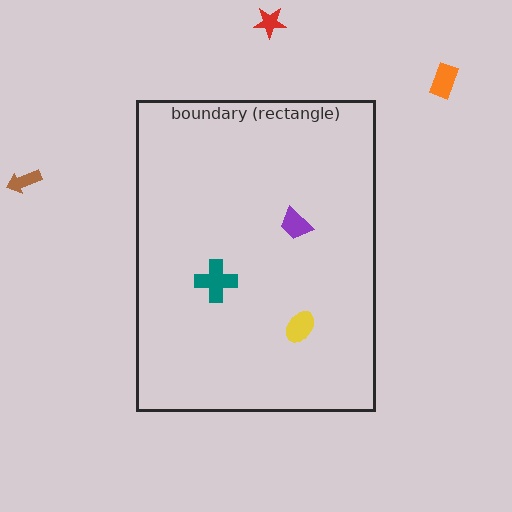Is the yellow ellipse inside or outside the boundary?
Inside.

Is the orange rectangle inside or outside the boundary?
Outside.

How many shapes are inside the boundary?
3 inside, 3 outside.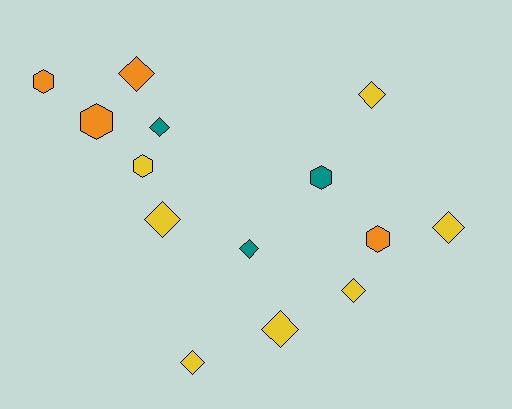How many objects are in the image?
There are 14 objects.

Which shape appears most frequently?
Diamond, with 9 objects.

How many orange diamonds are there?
There is 1 orange diamond.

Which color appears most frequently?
Yellow, with 7 objects.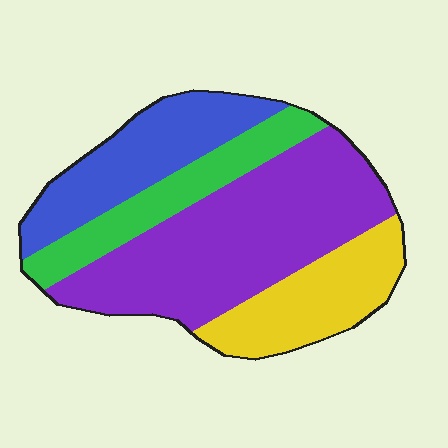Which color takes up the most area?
Purple, at roughly 45%.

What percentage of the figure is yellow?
Yellow covers roughly 20% of the figure.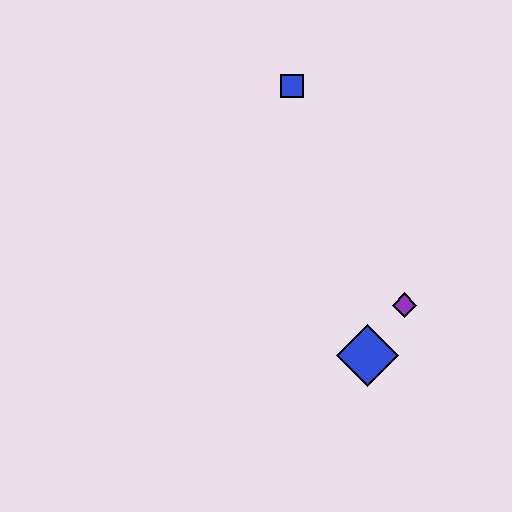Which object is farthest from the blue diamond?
The blue square is farthest from the blue diamond.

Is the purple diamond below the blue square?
Yes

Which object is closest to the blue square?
The purple diamond is closest to the blue square.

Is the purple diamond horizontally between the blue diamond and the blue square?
No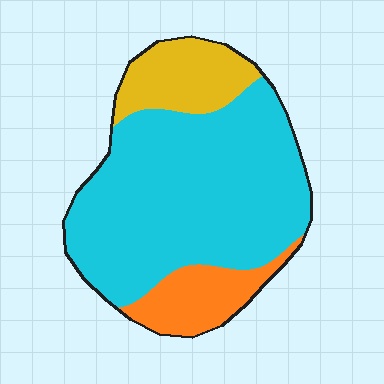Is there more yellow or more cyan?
Cyan.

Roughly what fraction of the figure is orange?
Orange covers about 15% of the figure.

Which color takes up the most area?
Cyan, at roughly 70%.